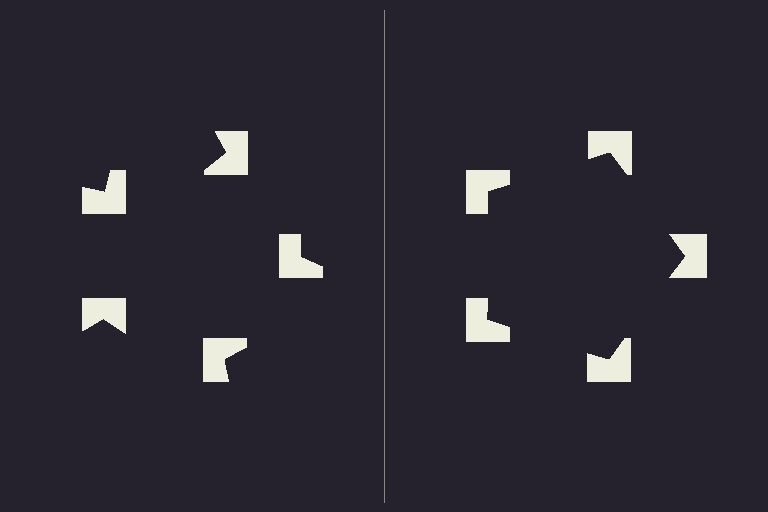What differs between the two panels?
The notched squares are positioned identically on both sides; only the wedge orientations differ. On the right they align to a pentagon; on the left they are misaligned.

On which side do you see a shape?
An illusory pentagon appears on the right side. On the left side the wedge cuts are rotated, so no coherent shape forms.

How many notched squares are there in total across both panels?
10 — 5 on each side.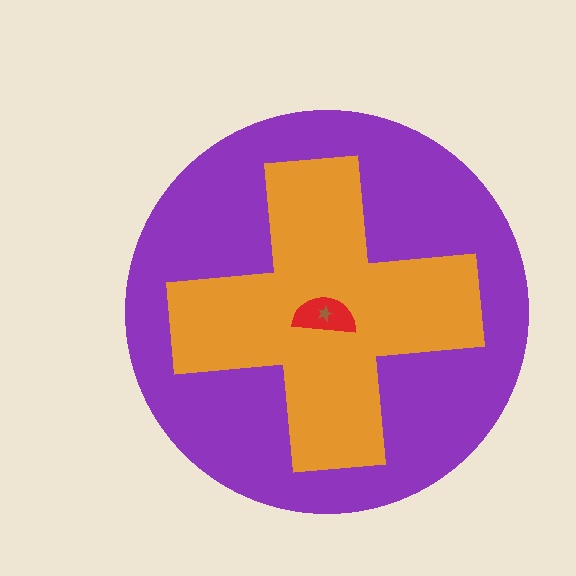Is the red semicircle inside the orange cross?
Yes.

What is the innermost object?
The brown star.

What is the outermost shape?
The purple circle.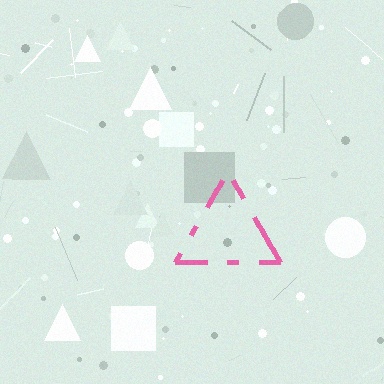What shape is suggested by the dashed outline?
The dashed outline suggests a triangle.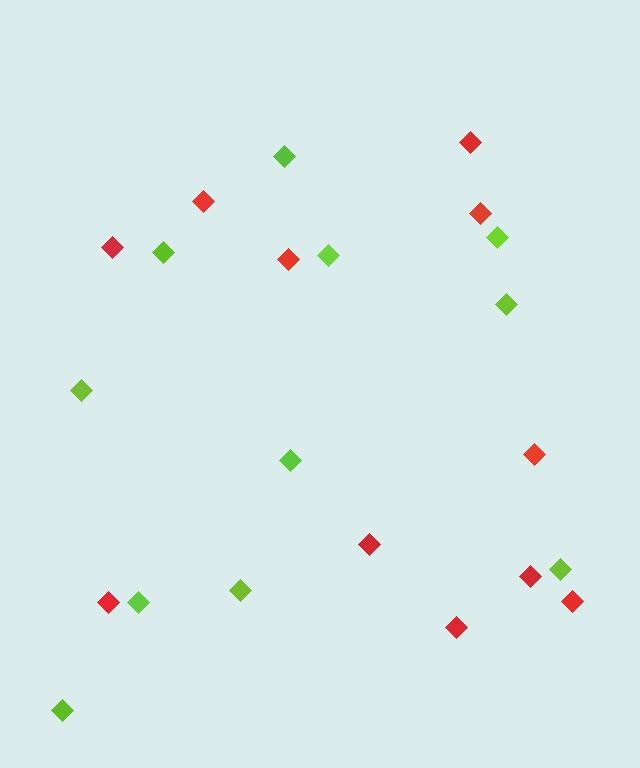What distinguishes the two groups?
There are 2 groups: one group of red diamonds (11) and one group of lime diamonds (11).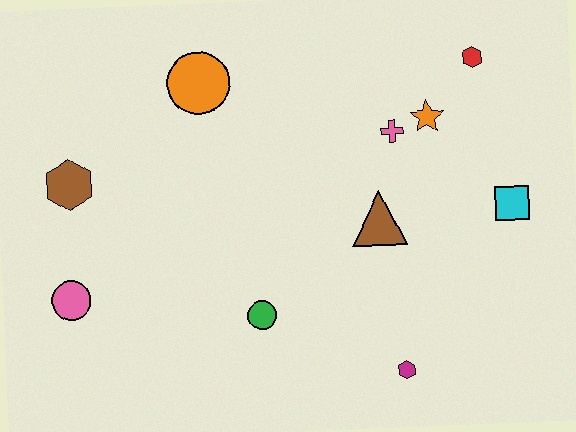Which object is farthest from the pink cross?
The pink circle is farthest from the pink cross.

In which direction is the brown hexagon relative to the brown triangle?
The brown hexagon is to the left of the brown triangle.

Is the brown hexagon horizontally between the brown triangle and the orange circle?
No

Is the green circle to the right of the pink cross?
No